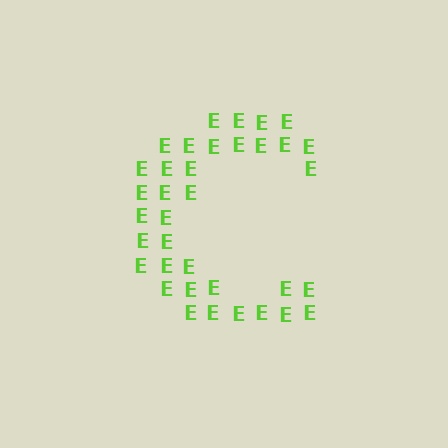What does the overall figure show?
The overall figure shows the letter C.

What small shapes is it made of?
It is made of small letter E's.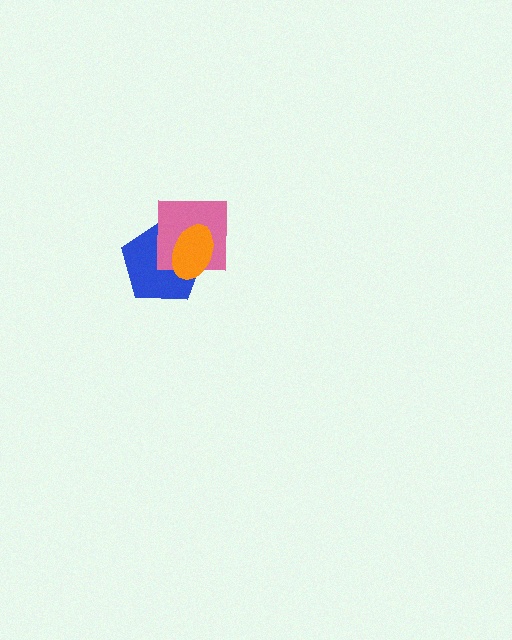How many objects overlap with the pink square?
2 objects overlap with the pink square.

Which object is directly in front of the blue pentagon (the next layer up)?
The pink square is directly in front of the blue pentagon.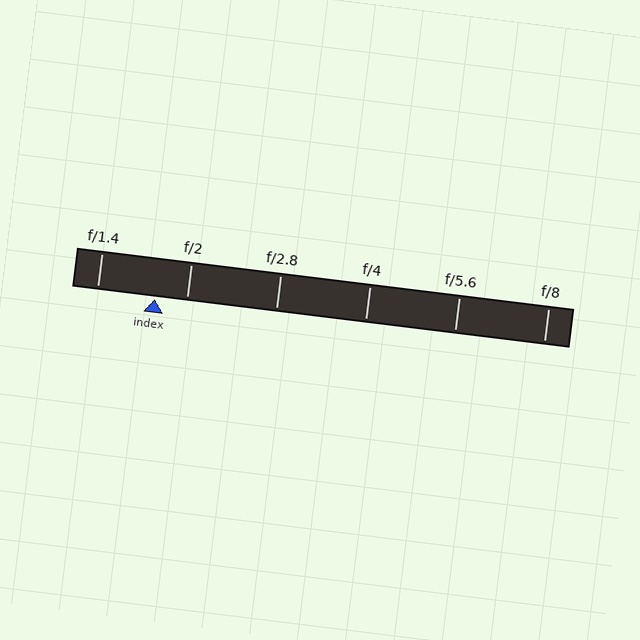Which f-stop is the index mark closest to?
The index mark is closest to f/2.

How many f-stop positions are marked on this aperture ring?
There are 6 f-stop positions marked.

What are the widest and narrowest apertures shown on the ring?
The widest aperture shown is f/1.4 and the narrowest is f/8.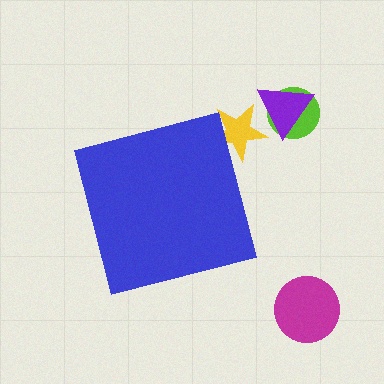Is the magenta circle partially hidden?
No, the magenta circle is fully visible.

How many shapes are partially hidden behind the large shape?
1 shape is partially hidden.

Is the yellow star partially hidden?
Yes, the yellow star is partially hidden behind the blue square.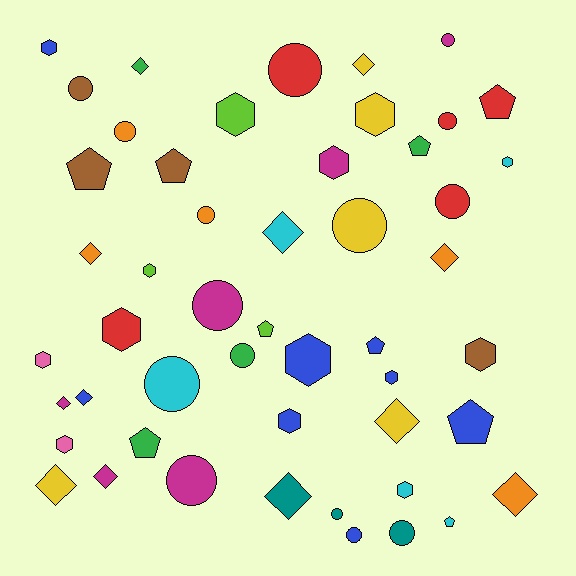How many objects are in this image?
There are 50 objects.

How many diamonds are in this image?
There are 12 diamonds.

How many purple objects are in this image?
There are no purple objects.